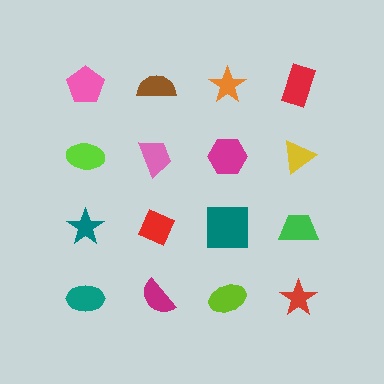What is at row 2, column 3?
A magenta hexagon.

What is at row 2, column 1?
A lime ellipse.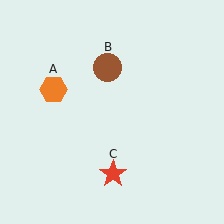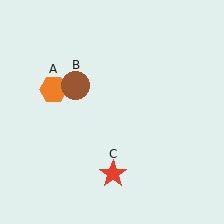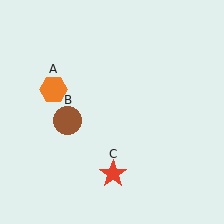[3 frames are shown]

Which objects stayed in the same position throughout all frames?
Orange hexagon (object A) and red star (object C) remained stationary.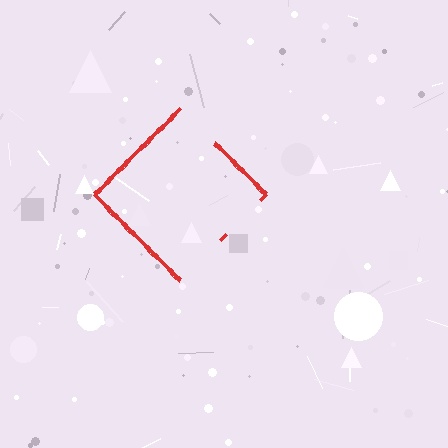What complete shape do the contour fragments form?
The contour fragments form a diamond.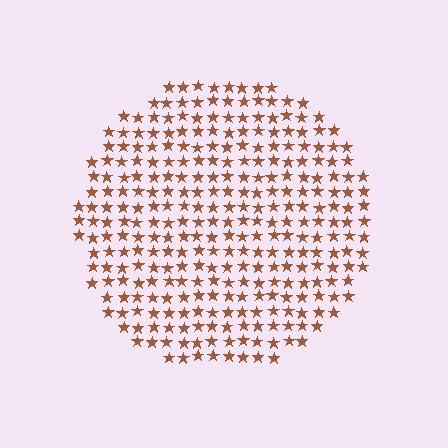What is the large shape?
The large shape is a circle.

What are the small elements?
The small elements are stars.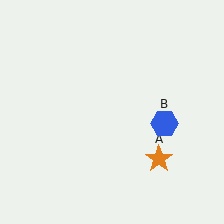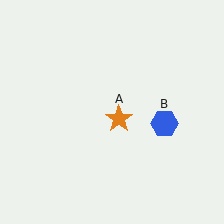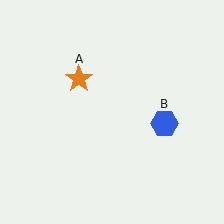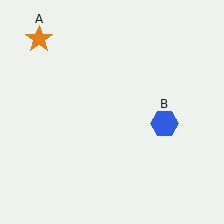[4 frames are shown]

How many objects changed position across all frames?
1 object changed position: orange star (object A).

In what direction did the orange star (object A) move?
The orange star (object A) moved up and to the left.